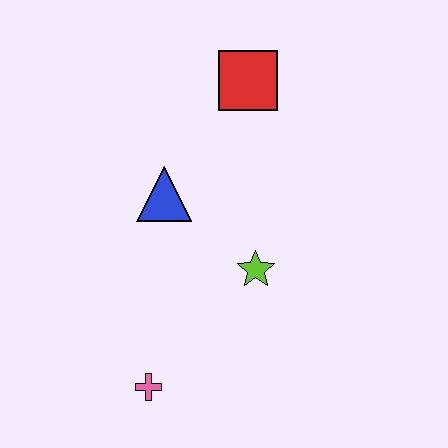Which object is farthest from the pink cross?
The red square is farthest from the pink cross.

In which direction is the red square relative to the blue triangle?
The red square is above the blue triangle.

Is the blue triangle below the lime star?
No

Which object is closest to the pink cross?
The lime star is closest to the pink cross.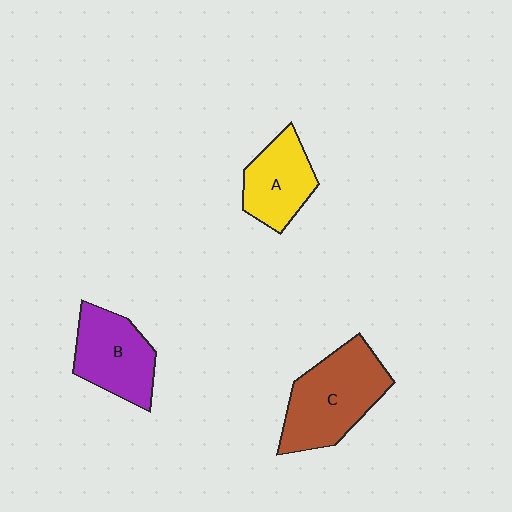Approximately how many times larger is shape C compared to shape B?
Approximately 1.3 times.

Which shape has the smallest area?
Shape A (yellow).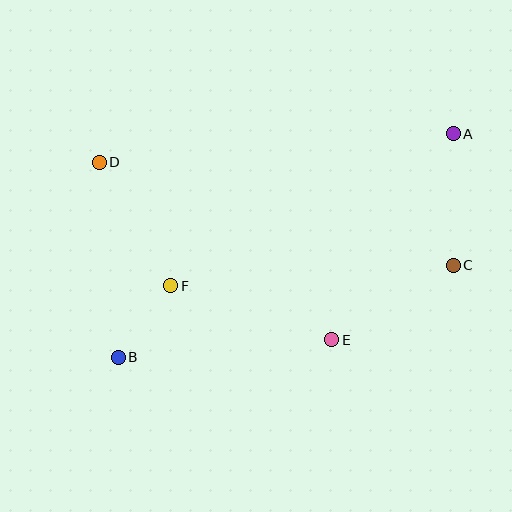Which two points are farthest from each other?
Points A and B are farthest from each other.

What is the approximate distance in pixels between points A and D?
The distance between A and D is approximately 355 pixels.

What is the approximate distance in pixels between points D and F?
The distance between D and F is approximately 143 pixels.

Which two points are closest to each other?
Points B and F are closest to each other.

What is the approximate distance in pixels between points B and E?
The distance between B and E is approximately 214 pixels.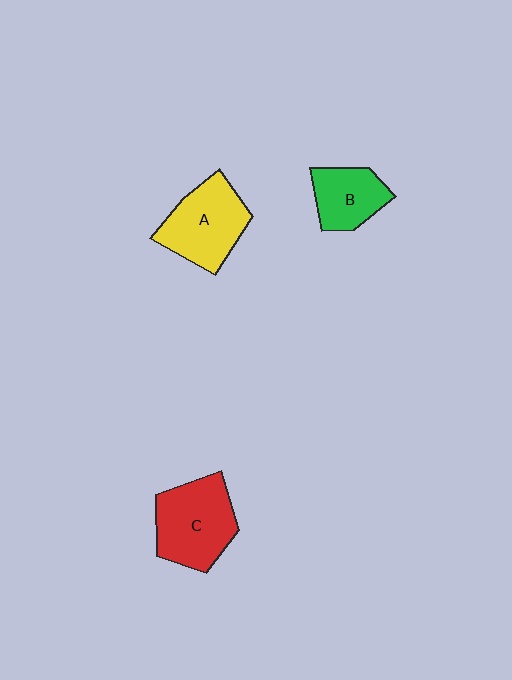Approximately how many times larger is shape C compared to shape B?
Approximately 1.5 times.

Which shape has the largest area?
Shape C (red).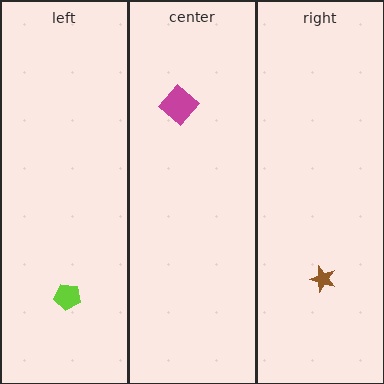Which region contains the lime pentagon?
The left region.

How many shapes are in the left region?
1.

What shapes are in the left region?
The lime pentagon.